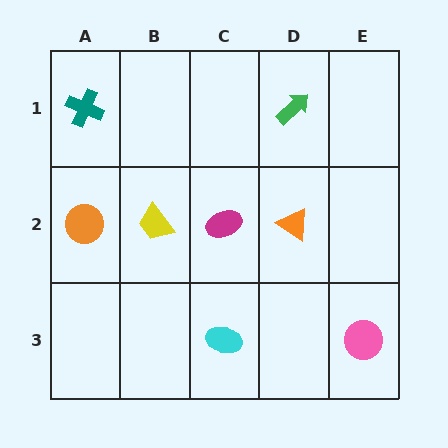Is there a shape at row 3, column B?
No, that cell is empty.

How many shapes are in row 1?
2 shapes.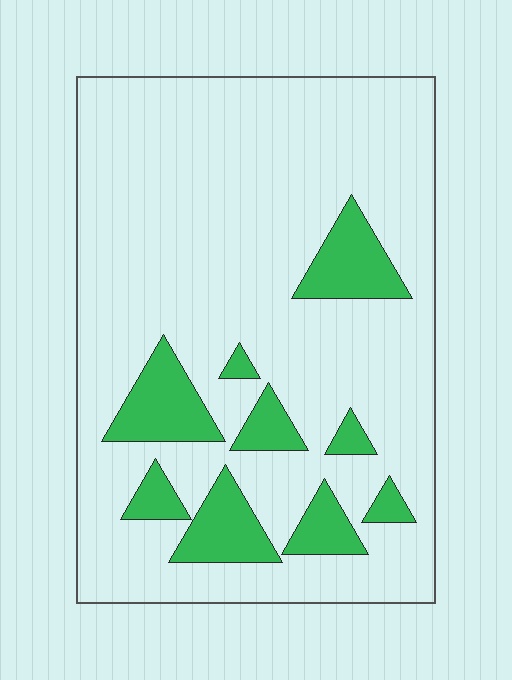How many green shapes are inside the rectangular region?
9.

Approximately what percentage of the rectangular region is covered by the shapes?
Approximately 15%.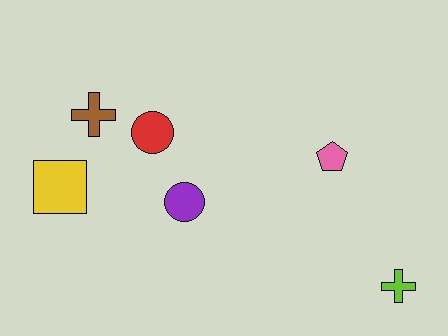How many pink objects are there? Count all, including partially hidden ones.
There is 1 pink object.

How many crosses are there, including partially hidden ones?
There are 2 crosses.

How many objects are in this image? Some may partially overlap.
There are 6 objects.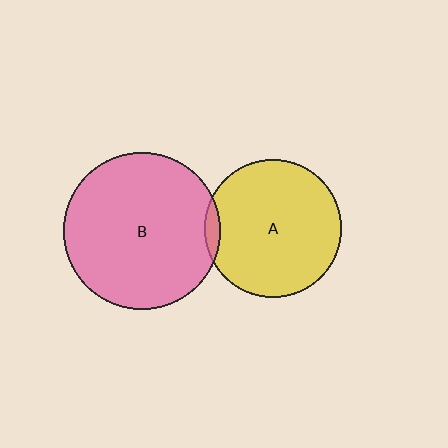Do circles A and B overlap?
Yes.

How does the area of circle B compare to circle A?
Approximately 1.3 times.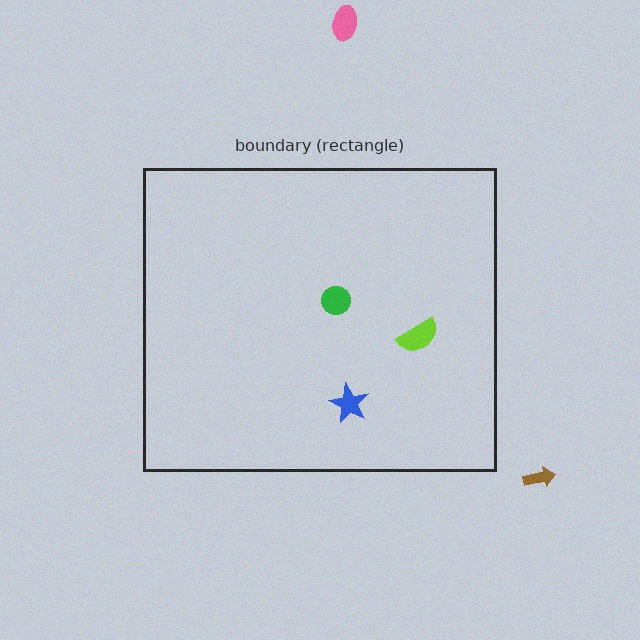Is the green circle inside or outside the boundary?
Inside.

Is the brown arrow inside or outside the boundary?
Outside.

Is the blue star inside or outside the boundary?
Inside.